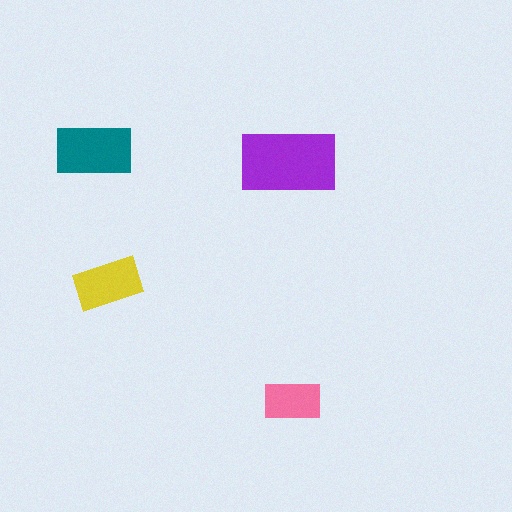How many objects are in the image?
There are 4 objects in the image.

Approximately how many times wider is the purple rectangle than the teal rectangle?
About 1.5 times wider.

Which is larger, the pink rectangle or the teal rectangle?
The teal one.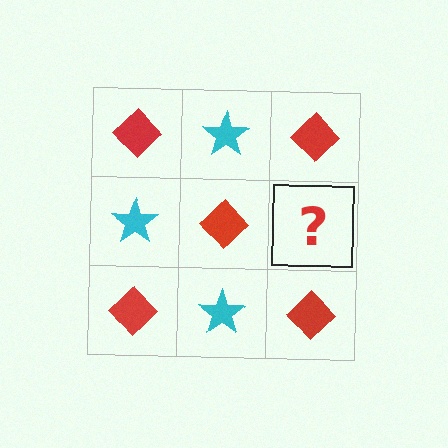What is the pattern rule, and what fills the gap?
The rule is that it alternates red diamond and cyan star in a checkerboard pattern. The gap should be filled with a cyan star.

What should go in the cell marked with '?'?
The missing cell should contain a cyan star.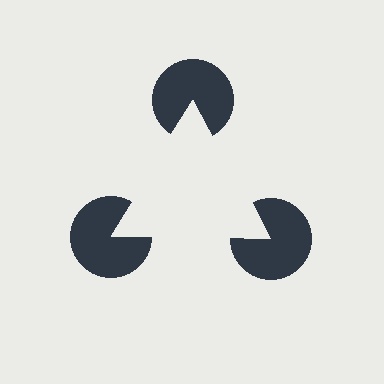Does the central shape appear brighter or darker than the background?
It typically appears slightly brighter than the background, even though no actual brightness change is drawn.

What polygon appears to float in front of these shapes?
An illusory triangle — its edges are inferred from the aligned wedge cuts in the pac-man discs, not physically drawn.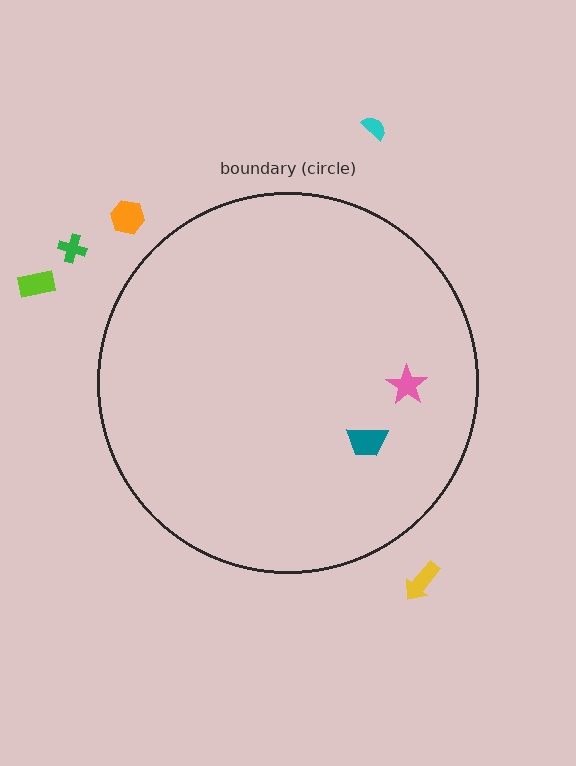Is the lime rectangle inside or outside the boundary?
Outside.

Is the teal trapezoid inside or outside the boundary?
Inside.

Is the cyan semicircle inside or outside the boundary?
Outside.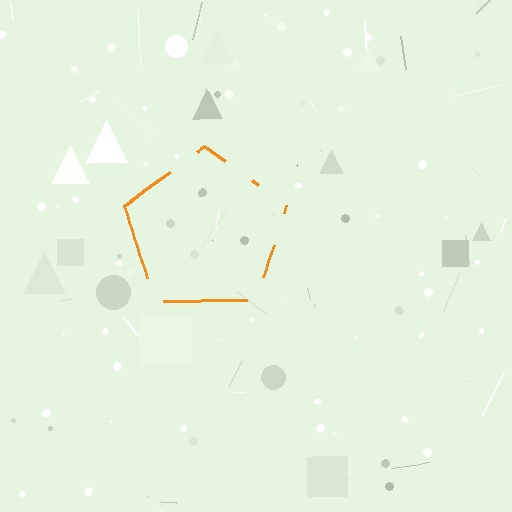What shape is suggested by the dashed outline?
The dashed outline suggests a pentagon.